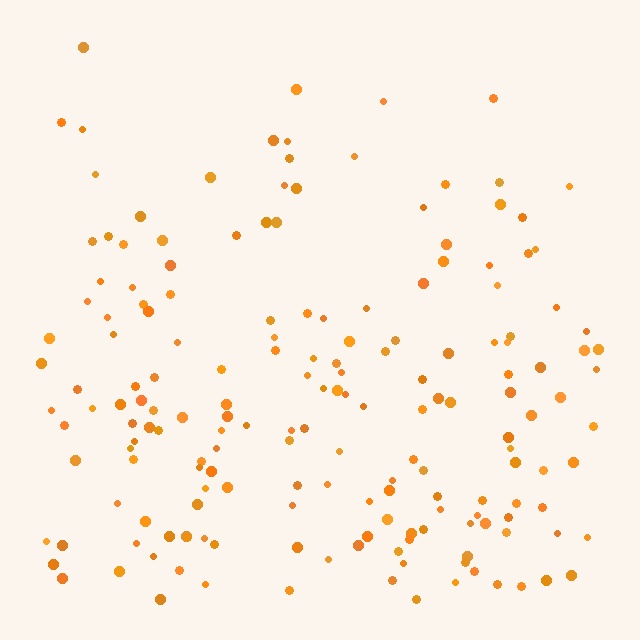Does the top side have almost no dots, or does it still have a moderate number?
Still a moderate number, just noticeably fewer than the bottom.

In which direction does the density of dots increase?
From top to bottom, with the bottom side densest.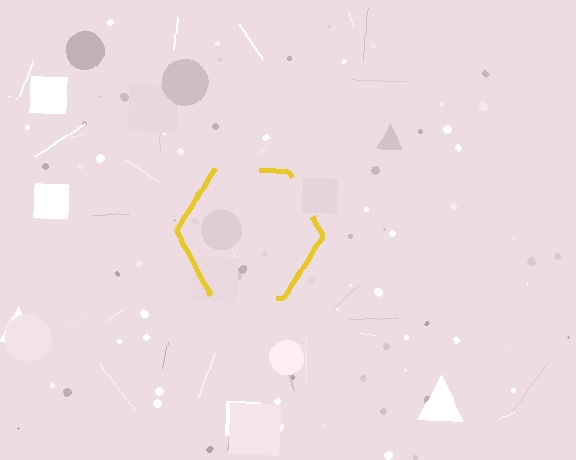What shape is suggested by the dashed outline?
The dashed outline suggests a hexagon.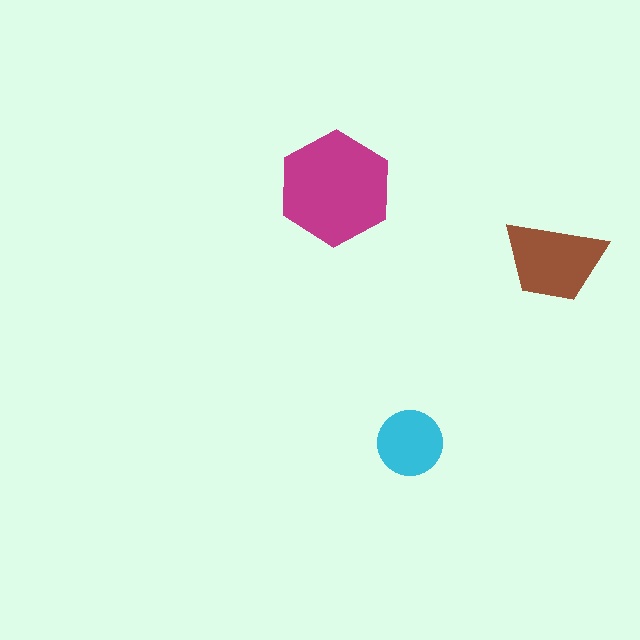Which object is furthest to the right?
The brown trapezoid is rightmost.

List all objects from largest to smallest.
The magenta hexagon, the brown trapezoid, the cyan circle.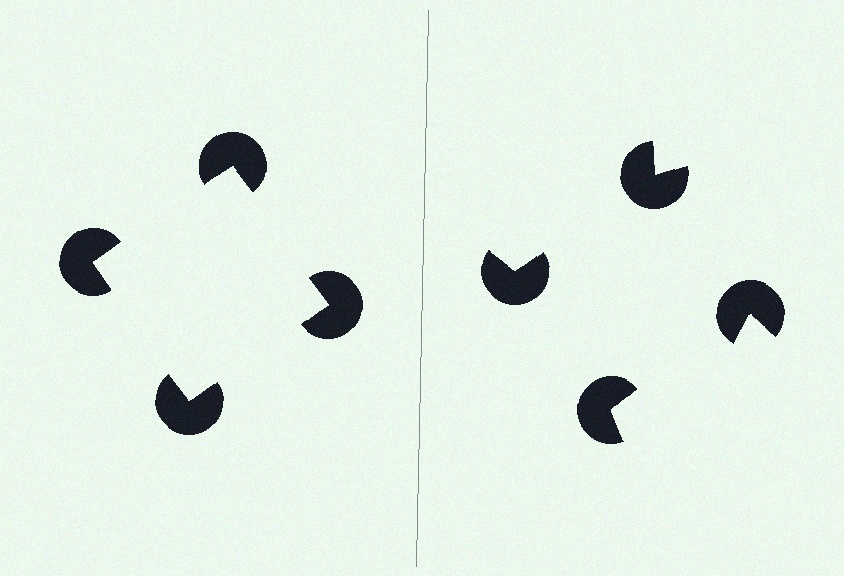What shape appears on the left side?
An illusory square.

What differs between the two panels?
The pac-man discs are positioned identically on both sides; only the wedge orientations differ. On the left they align to a square; on the right they are misaligned.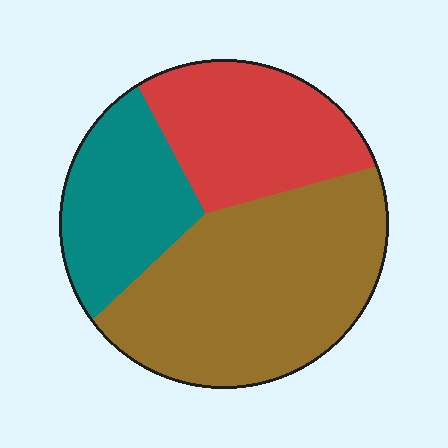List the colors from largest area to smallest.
From largest to smallest: brown, red, teal.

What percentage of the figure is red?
Red covers roughly 25% of the figure.